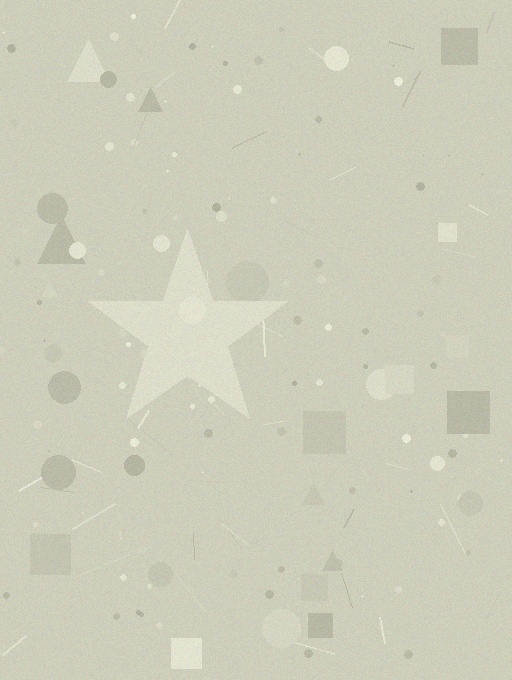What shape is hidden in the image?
A star is hidden in the image.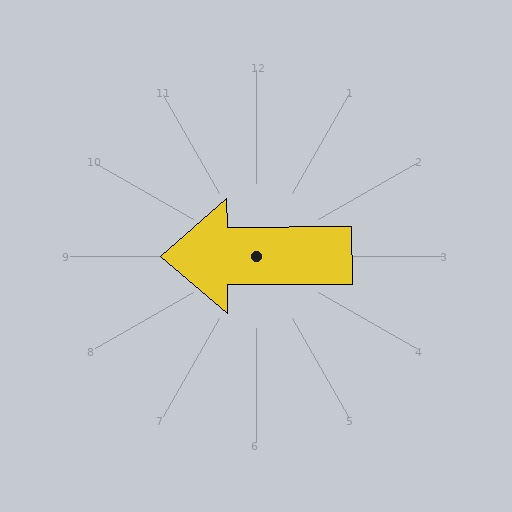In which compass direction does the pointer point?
West.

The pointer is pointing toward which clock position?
Roughly 9 o'clock.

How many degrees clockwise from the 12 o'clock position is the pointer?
Approximately 270 degrees.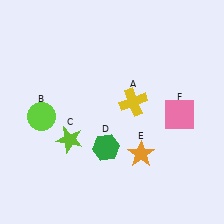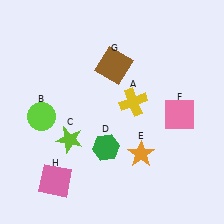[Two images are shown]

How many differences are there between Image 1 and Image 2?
There are 2 differences between the two images.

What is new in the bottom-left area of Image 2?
A pink square (H) was added in the bottom-left area of Image 2.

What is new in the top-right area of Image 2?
A brown square (G) was added in the top-right area of Image 2.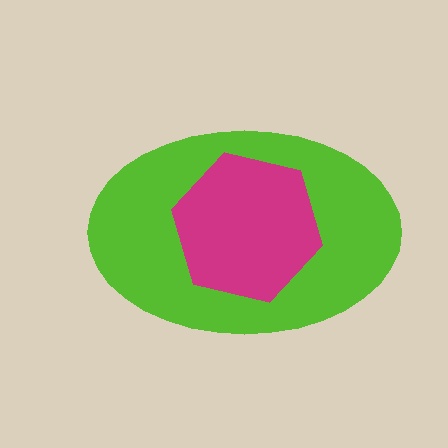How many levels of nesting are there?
2.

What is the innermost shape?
The magenta hexagon.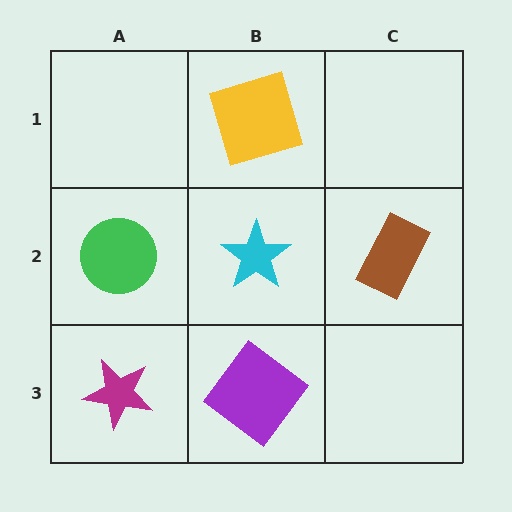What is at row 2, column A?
A green circle.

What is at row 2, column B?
A cyan star.